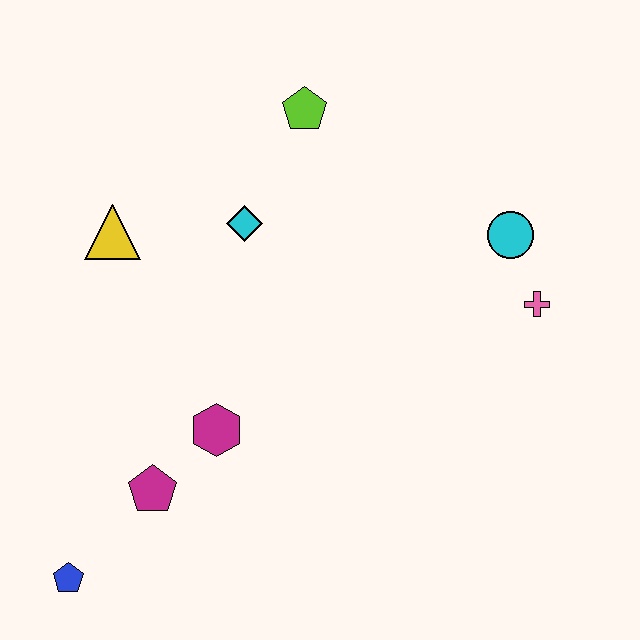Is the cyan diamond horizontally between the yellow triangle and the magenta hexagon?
No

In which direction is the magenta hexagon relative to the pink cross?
The magenta hexagon is to the left of the pink cross.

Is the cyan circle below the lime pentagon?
Yes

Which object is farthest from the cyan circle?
The blue pentagon is farthest from the cyan circle.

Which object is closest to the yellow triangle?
The cyan diamond is closest to the yellow triangle.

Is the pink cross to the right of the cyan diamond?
Yes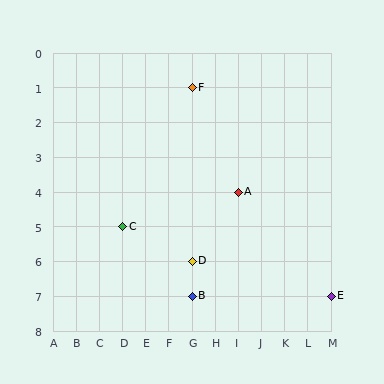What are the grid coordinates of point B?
Point B is at grid coordinates (G, 7).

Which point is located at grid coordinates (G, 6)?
Point D is at (G, 6).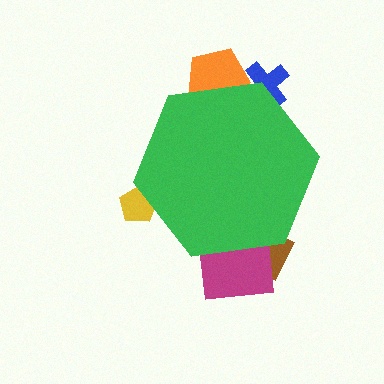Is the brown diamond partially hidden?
Yes, the brown diamond is partially hidden behind the green hexagon.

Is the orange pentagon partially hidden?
Yes, the orange pentagon is partially hidden behind the green hexagon.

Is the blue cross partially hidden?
Yes, the blue cross is partially hidden behind the green hexagon.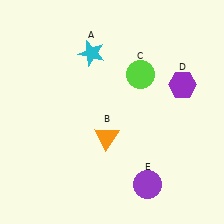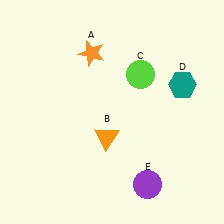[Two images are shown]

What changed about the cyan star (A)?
In Image 1, A is cyan. In Image 2, it changed to orange.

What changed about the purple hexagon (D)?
In Image 1, D is purple. In Image 2, it changed to teal.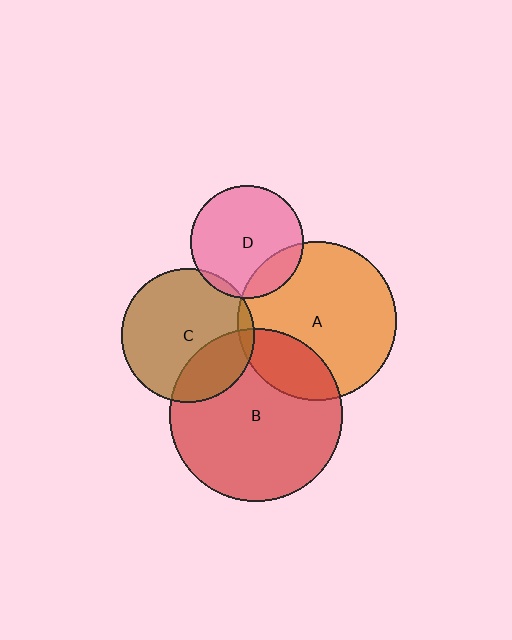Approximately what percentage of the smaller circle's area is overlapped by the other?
Approximately 15%.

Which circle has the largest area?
Circle B (red).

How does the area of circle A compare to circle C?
Approximately 1.4 times.